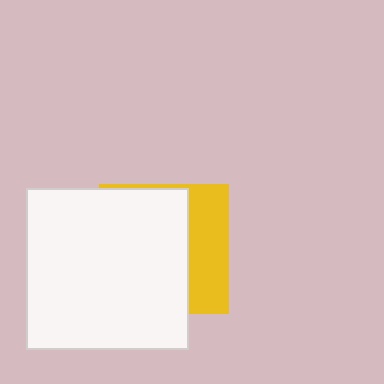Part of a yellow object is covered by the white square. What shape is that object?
It is a square.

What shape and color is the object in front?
The object in front is a white square.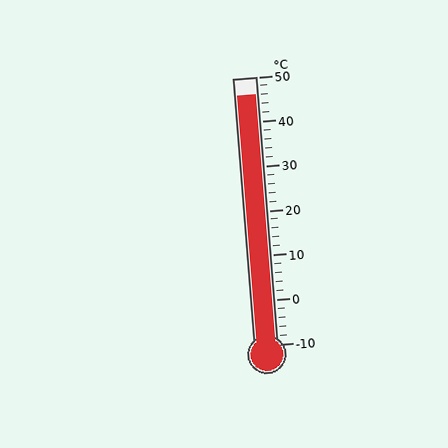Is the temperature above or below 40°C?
The temperature is above 40°C.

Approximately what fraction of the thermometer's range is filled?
The thermometer is filled to approximately 95% of its range.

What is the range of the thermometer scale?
The thermometer scale ranges from -10°C to 50°C.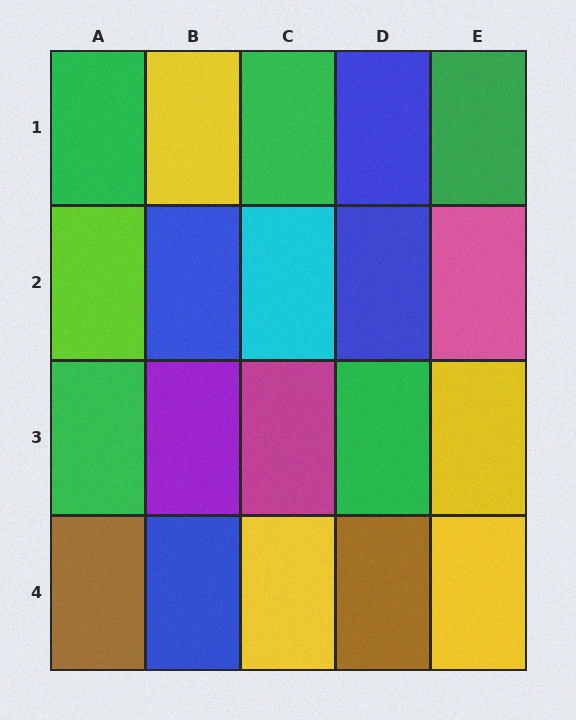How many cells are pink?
1 cell is pink.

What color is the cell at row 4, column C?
Yellow.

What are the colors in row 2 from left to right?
Lime, blue, cyan, blue, pink.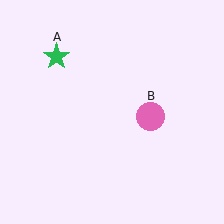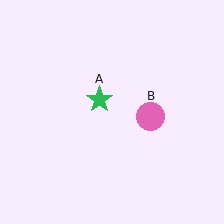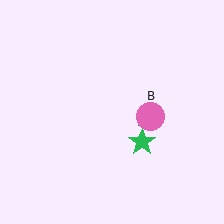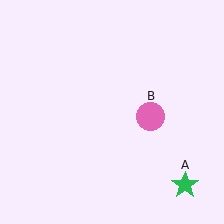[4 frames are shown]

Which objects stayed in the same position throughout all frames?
Pink circle (object B) remained stationary.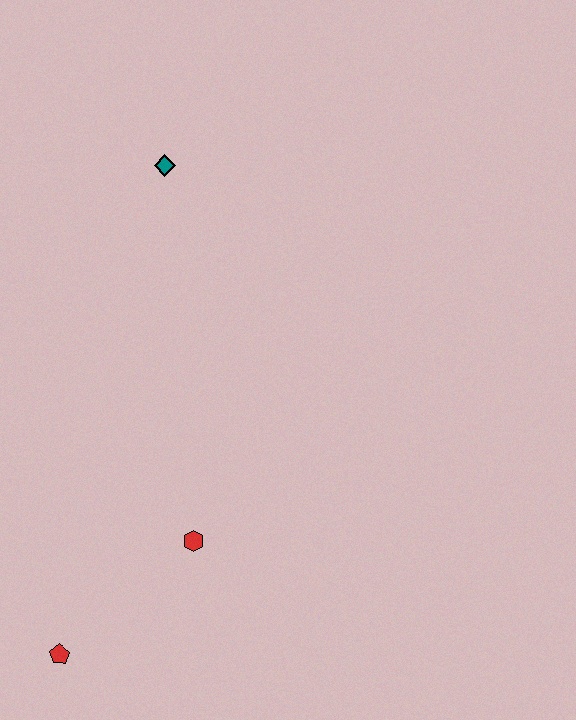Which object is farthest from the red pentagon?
The teal diamond is farthest from the red pentagon.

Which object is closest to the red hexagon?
The red pentagon is closest to the red hexagon.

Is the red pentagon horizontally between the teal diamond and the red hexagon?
No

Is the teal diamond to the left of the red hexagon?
Yes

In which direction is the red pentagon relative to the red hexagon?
The red pentagon is to the left of the red hexagon.